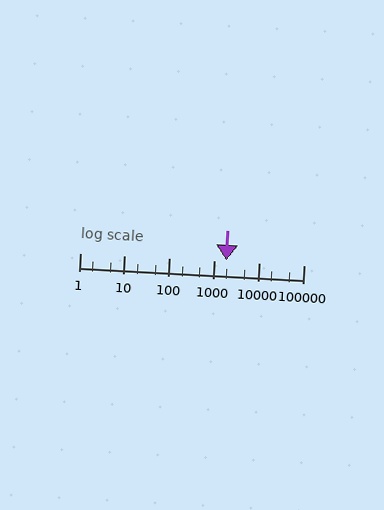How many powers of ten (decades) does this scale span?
The scale spans 5 decades, from 1 to 100000.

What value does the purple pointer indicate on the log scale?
The pointer indicates approximately 1900.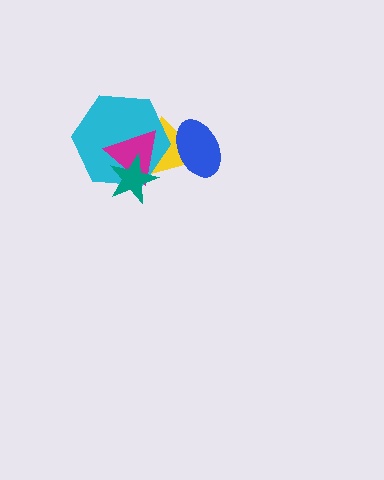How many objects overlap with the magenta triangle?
3 objects overlap with the magenta triangle.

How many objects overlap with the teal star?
3 objects overlap with the teal star.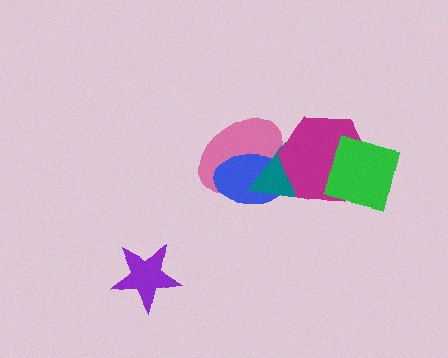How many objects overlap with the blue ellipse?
3 objects overlap with the blue ellipse.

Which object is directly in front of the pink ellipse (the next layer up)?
The blue ellipse is directly in front of the pink ellipse.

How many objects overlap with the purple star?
0 objects overlap with the purple star.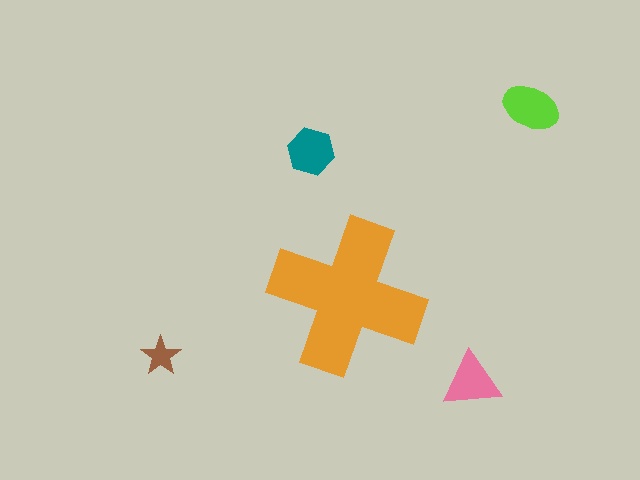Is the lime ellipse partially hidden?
No, the lime ellipse is fully visible.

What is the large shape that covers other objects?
An orange cross.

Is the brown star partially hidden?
No, the brown star is fully visible.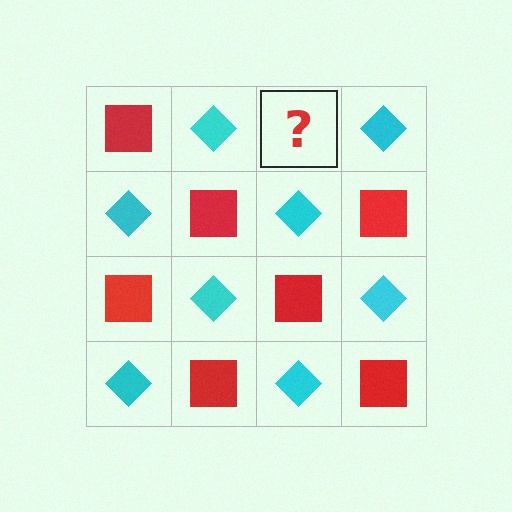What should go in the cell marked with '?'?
The missing cell should contain a red square.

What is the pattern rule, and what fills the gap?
The rule is that it alternates red square and cyan diamond in a checkerboard pattern. The gap should be filled with a red square.